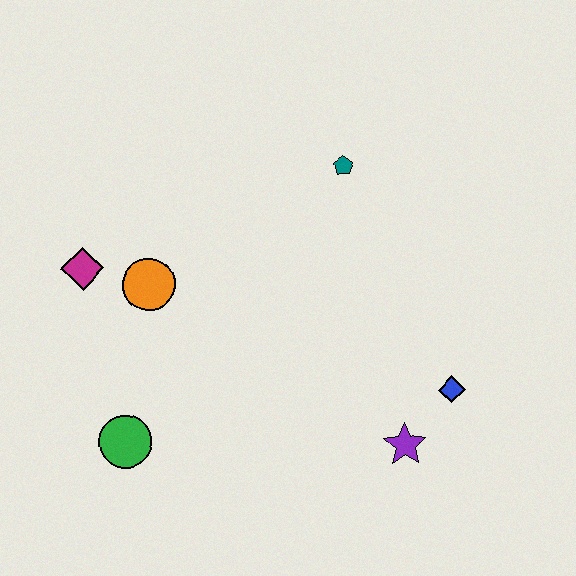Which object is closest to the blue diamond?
The purple star is closest to the blue diamond.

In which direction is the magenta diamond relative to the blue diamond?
The magenta diamond is to the left of the blue diamond.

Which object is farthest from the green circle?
The teal pentagon is farthest from the green circle.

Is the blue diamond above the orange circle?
No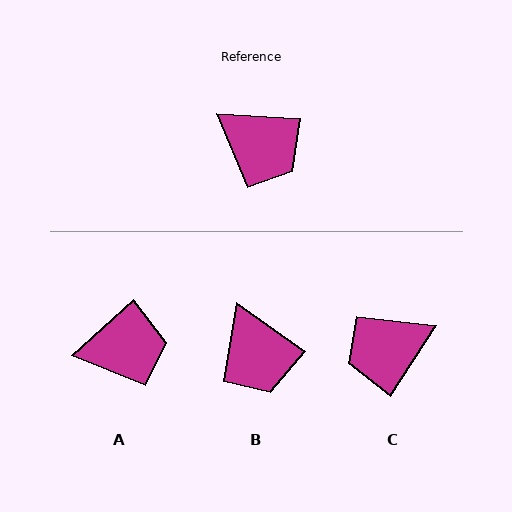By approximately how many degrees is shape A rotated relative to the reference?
Approximately 46 degrees counter-clockwise.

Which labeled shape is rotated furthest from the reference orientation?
C, about 119 degrees away.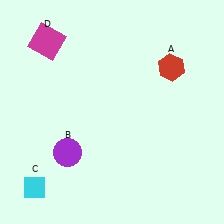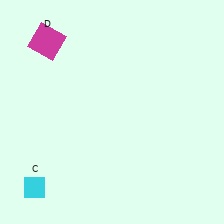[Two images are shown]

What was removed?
The purple circle (B), the red hexagon (A) were removed in Image 2.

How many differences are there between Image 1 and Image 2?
There are 2 differences between the two images.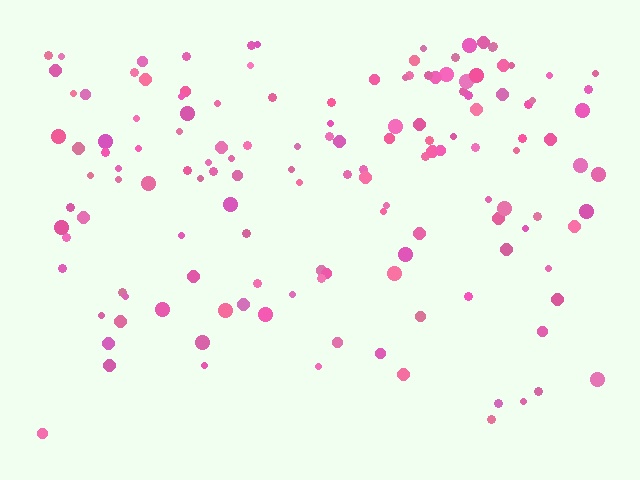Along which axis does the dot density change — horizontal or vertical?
Vertical.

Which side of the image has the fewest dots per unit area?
The bottom.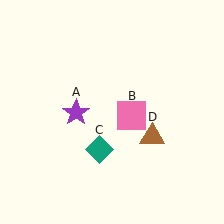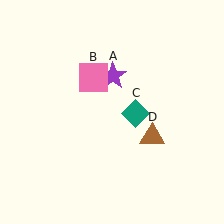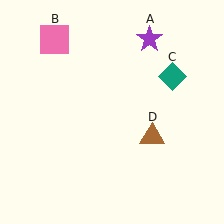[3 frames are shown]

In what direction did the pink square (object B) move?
The pink square (object B) moved up and to the left.